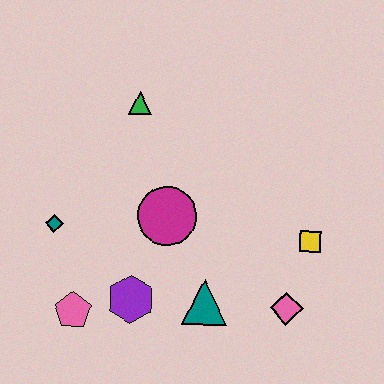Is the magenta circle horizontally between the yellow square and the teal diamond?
Yes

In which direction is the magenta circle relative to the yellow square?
The magenta circle is to the left of the yellow square.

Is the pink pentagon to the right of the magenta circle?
No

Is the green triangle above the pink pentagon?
Yes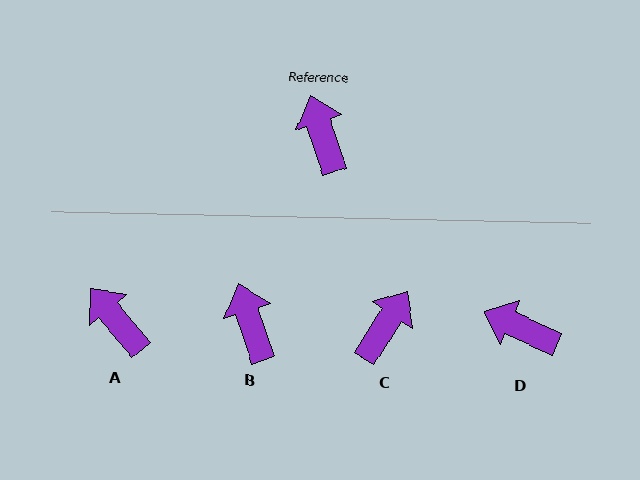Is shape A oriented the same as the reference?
No, it is off by about 22 degrees.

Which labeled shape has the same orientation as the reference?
B.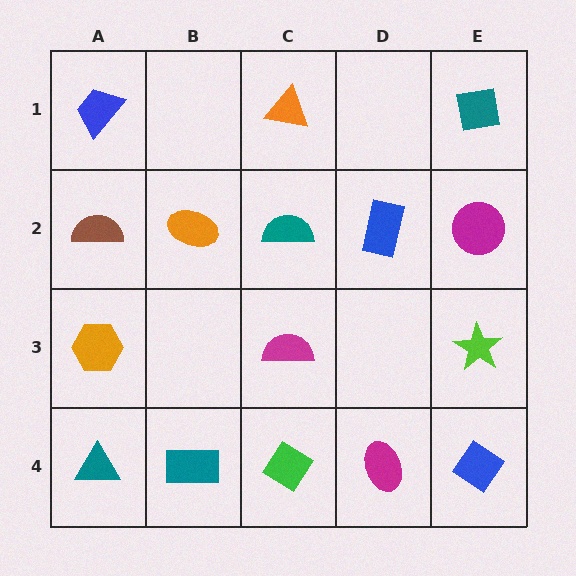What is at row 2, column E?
A magenta circle.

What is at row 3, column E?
A lime star.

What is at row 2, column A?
A brown semicircle.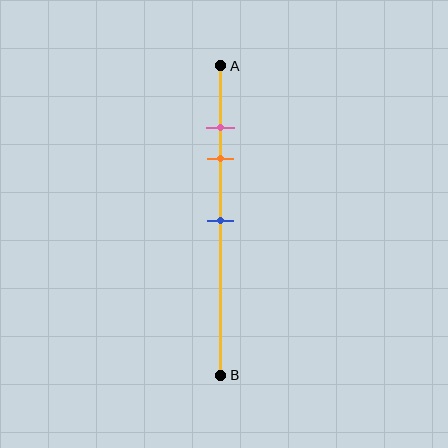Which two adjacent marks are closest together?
The pink and orange marks are the closest adjacent pair.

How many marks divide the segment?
There are 3 marks dividing the segment.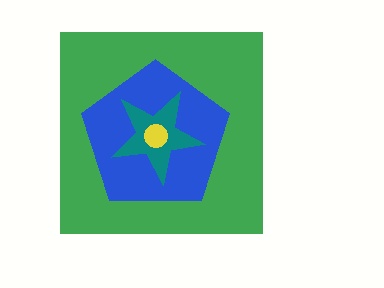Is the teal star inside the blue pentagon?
Yes.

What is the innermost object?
The yellow circle.